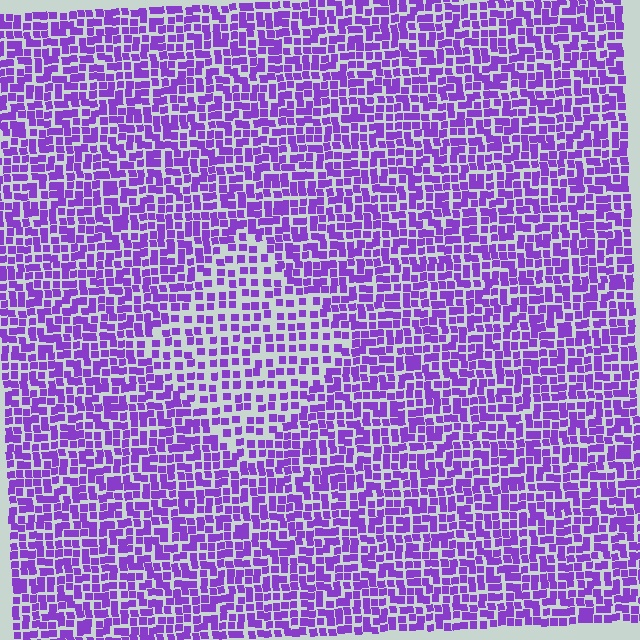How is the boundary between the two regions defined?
The boundary is defined by a change in element density (approximately 1.6x ratio). All elements are the same color, size, and shape.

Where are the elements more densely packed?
The elements are more densely packed outside the diamond boundary.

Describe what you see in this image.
The image contains small purple elements arranged at two different densities. A diamond-shaped region is visible where the elements are less densely packed than the surrounding area.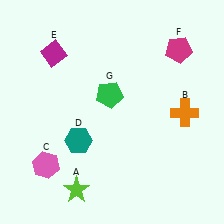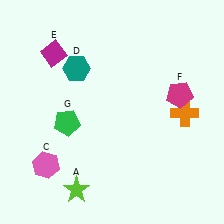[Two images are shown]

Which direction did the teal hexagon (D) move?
The teal hexagon (D) moved up.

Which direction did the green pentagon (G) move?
The green pentagon (G) moved left.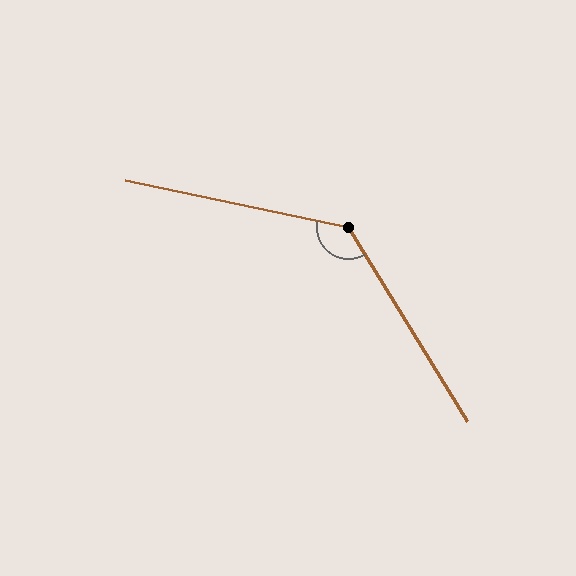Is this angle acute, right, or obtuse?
It is obtuse.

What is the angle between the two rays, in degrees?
Approximately 134 degrees.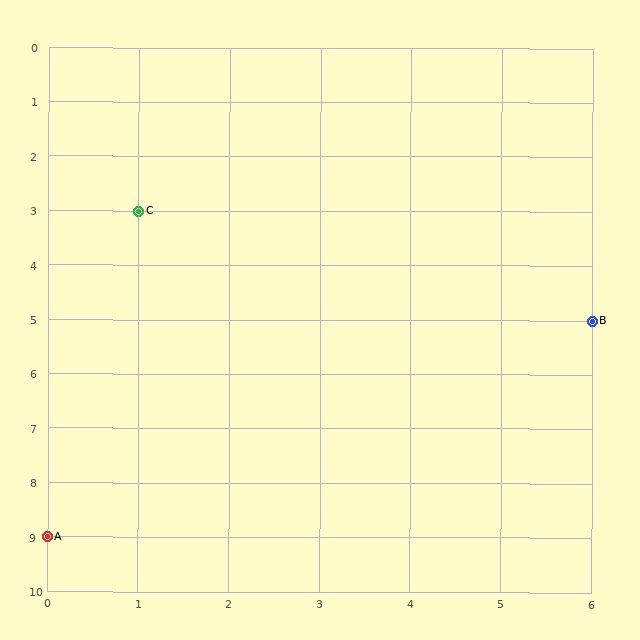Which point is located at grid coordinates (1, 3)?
Point C is at (1, 3).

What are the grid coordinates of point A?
Point A is at grid coordinates (0, 9).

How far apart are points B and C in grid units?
Points B and C are 5 columns and 2 rows apart (about 5.4 grid units diagonally).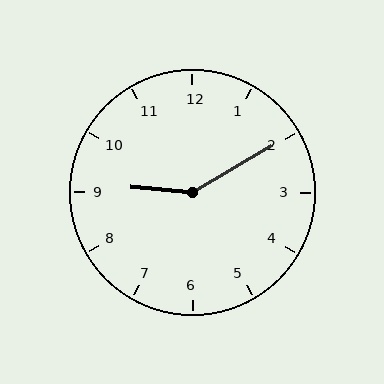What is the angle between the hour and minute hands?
Approximately 145 degrees.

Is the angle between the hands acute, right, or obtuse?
It is obtuse.